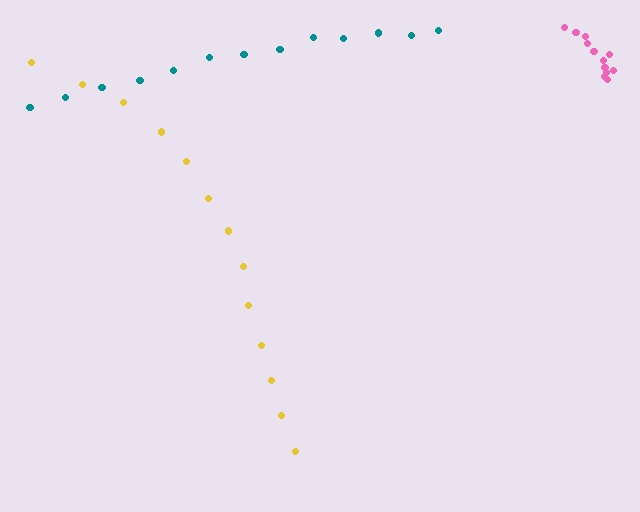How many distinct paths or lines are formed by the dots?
There are 3 distinct paths.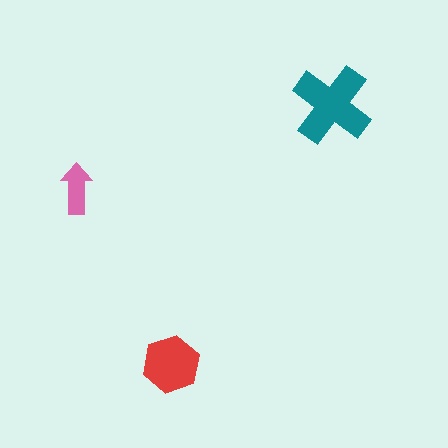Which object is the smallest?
The pink arrow.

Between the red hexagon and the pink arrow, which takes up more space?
The red hexagon.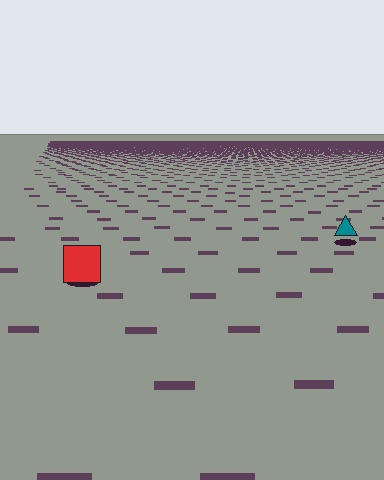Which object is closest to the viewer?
The red square is closest. The texture marks near it are larger and more spread out.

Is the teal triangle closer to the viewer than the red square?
No. The red square is closer — you can tell from the texture gradient: the ground texture is coarser near it.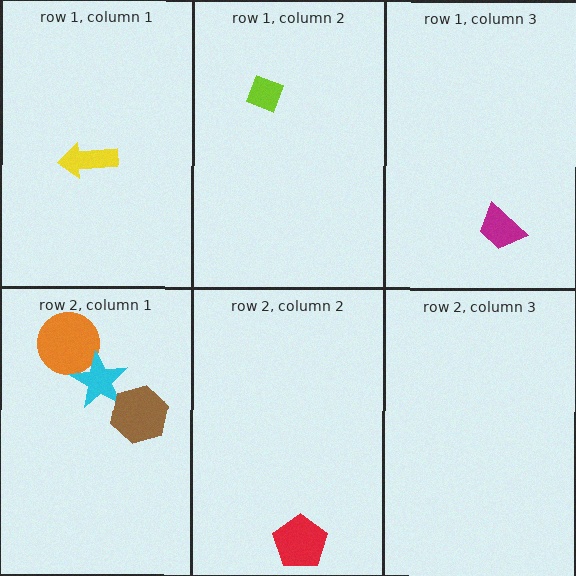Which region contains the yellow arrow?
The row 1, column 1 region.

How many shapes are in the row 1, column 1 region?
1.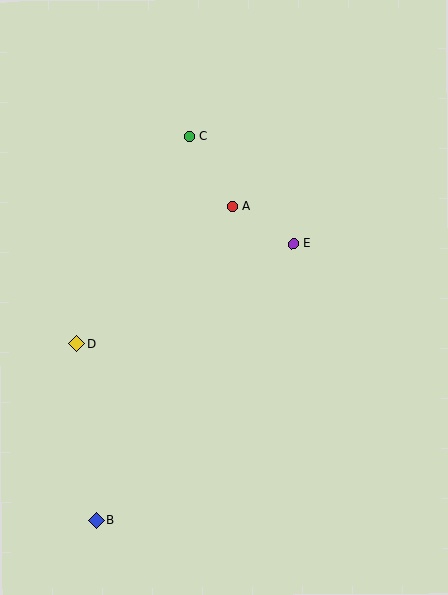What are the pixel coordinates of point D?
Point D is at (77, 344).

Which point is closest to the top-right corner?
Point E is closest to the top-right corner.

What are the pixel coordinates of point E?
Point E is at (293, 244).